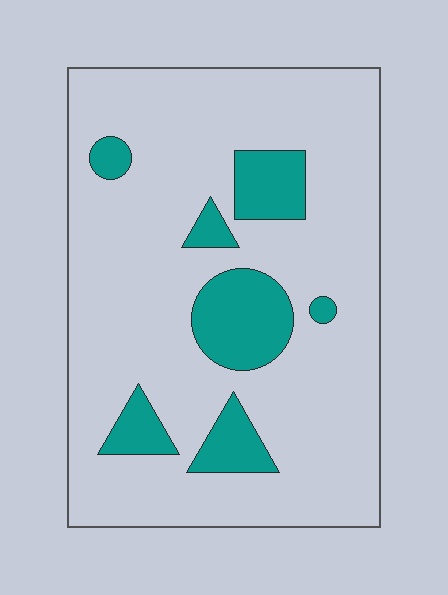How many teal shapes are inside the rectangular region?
7.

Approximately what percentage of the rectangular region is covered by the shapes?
Approximately 15%.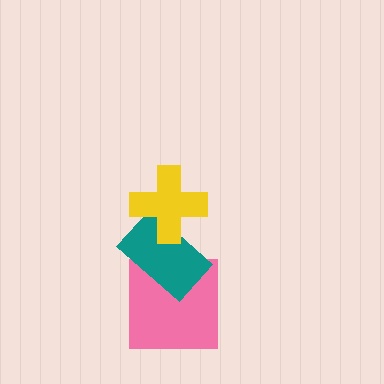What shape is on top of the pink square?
The teal rectangle is on top of the pink square.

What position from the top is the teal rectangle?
The teal rectangle is 2nd from the top.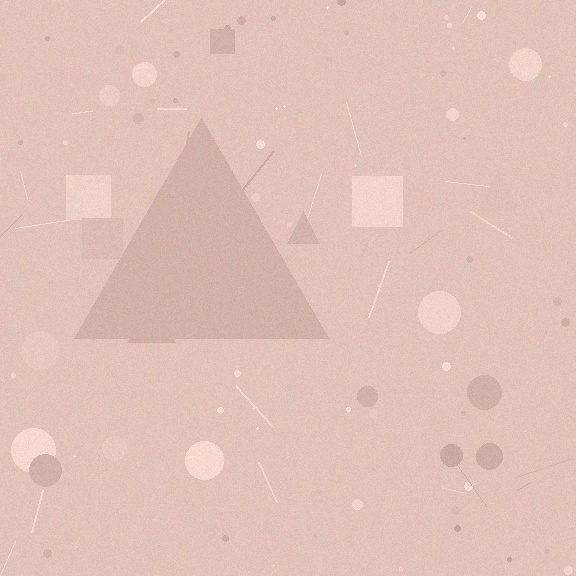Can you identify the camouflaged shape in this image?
The camouflaged shape is a triangle.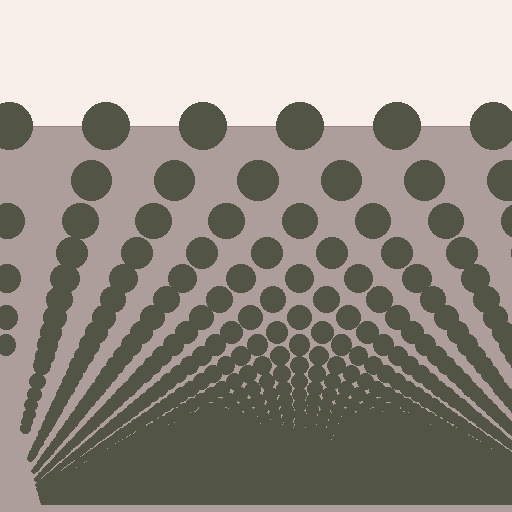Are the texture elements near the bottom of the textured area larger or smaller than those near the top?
Smaller. The gradient is inverted — elements near the bottom are smaller and denser.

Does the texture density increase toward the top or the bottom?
Density increases toward the bottom.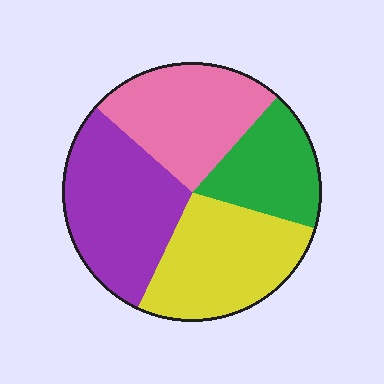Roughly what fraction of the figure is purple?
Purple covers about 30% of the figure.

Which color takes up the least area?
Green, at roughly 20%.